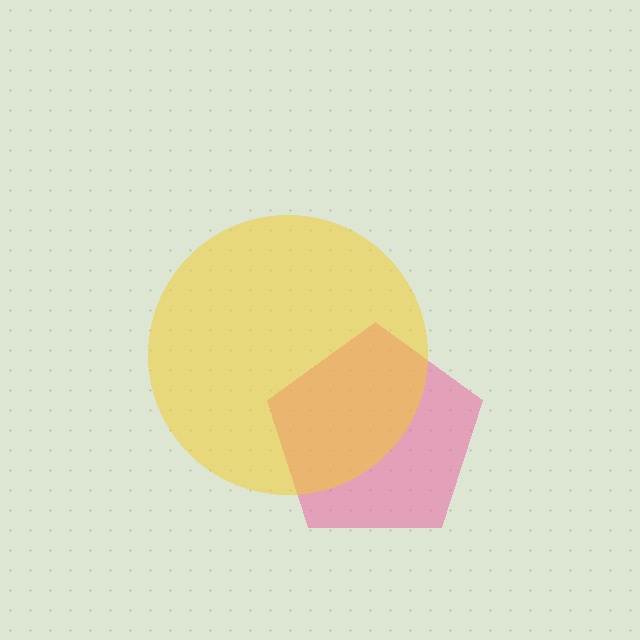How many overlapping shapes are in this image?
There are 2 overlapping shapes in the image.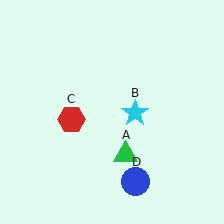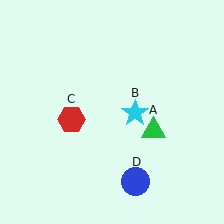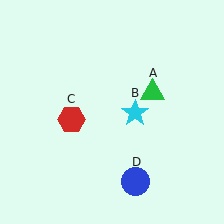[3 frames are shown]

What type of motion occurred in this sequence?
The green triangle (object A) rotated counterclockwise around the center of the scene.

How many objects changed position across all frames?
1 object changed position: green triangle (object A).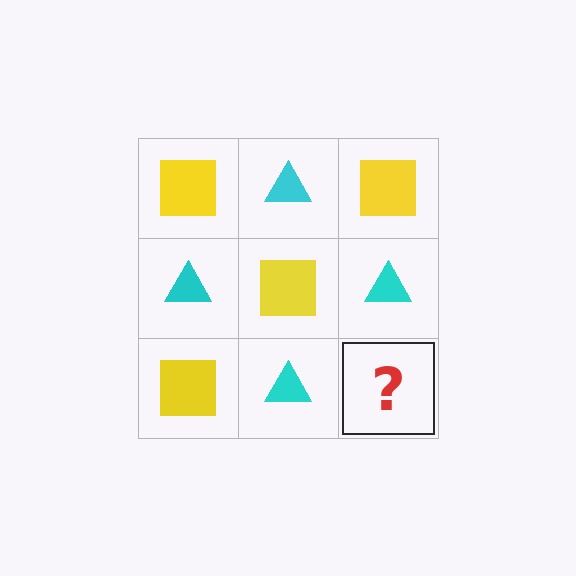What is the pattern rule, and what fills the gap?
The rule is that it alternates yellow square and cyan triangle in a checkerboard pattern. The gap should be filled with a yellow square.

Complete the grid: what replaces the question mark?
The question mark should be replaced with a yellow square.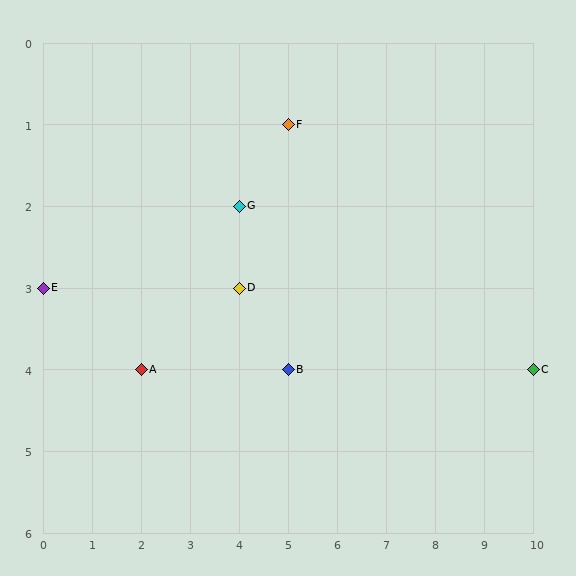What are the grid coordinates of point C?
Point C is at grid coordinates (10, 4).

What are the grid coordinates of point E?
Point E is at grid coordinates (0, 3).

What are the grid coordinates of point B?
Point B is at grid coordinates (5, 4).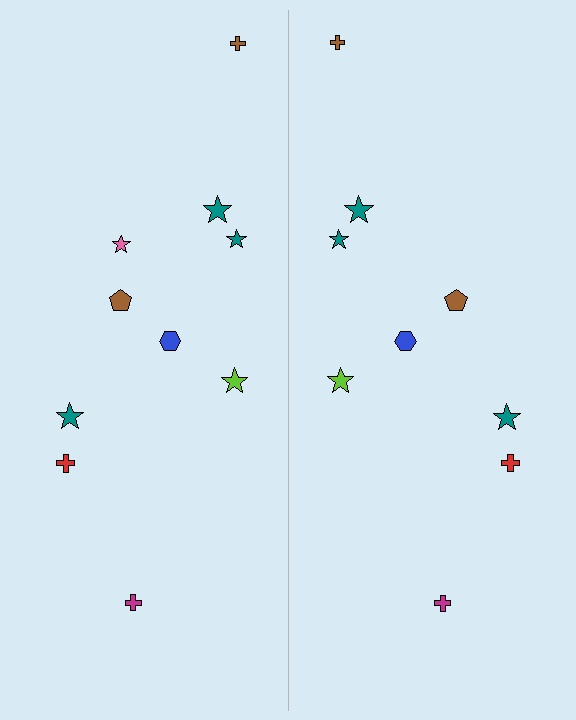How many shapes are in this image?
There are 19 shapes in this image.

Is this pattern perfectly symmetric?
No, the pattern is not perfectly symmetric. A pink star is missing from the right side.